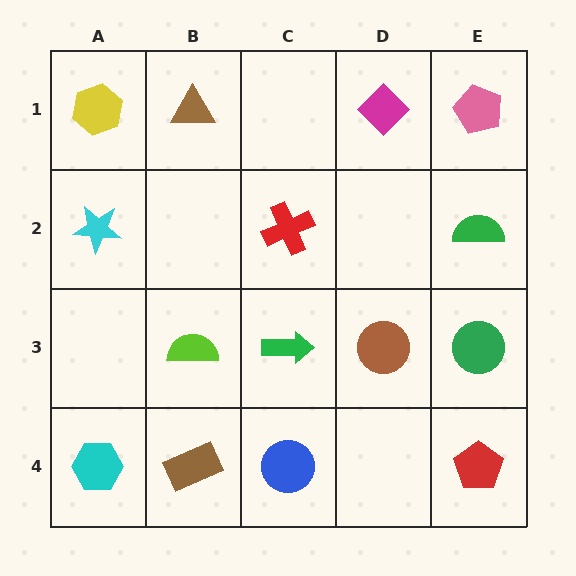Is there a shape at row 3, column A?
No, that cell is empty.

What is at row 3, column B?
A lime semicircle.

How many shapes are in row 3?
4 shapes.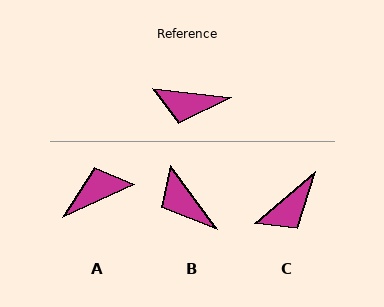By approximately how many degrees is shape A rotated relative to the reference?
Approximately 149 degrees clockwise.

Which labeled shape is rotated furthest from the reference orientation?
A, about 149 degrees away.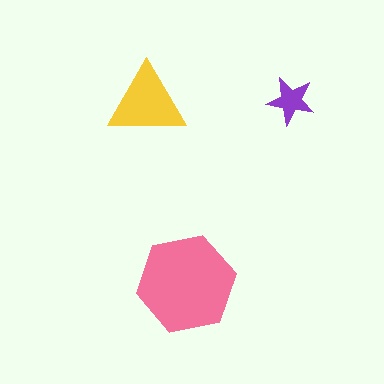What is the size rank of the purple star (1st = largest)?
3rd.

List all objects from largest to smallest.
The pink hexagon, the yellow triangle, the purple star.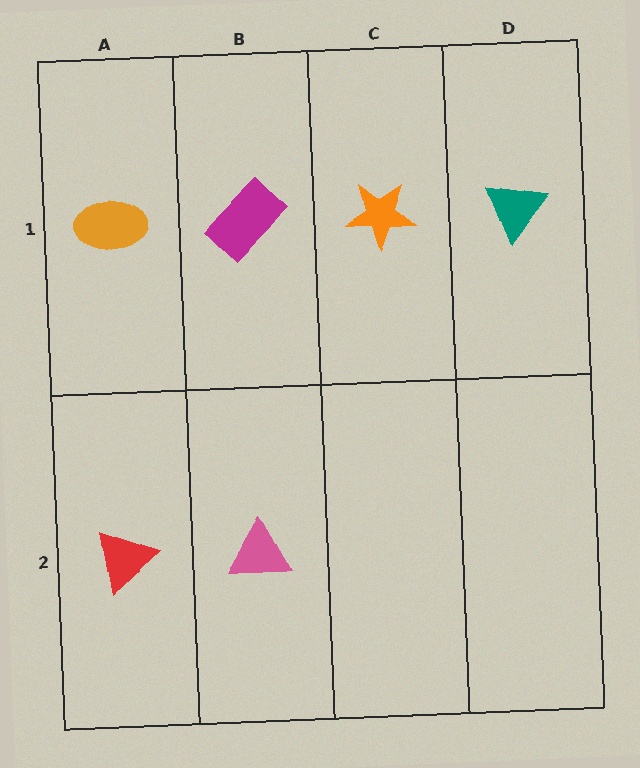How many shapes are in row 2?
2 shapes.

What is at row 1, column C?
An orange star.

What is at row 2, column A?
A red triangle.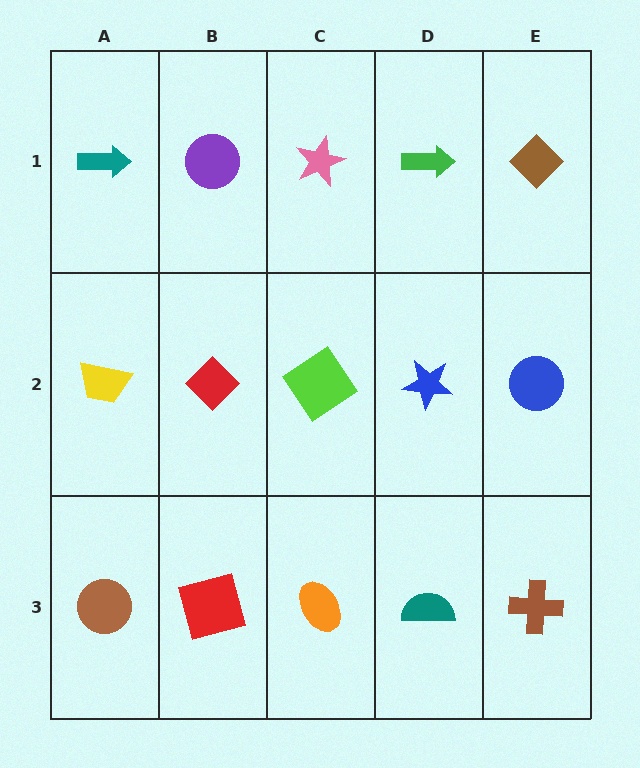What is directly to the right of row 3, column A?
A red square.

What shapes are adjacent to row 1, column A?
A yellow trapezoid (row 2, column A), a purple circle (row 1, column B).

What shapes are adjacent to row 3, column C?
A lime diamond (row 2, column C), a red square (row 3, column B), a teal semicircle (row 3, column D).